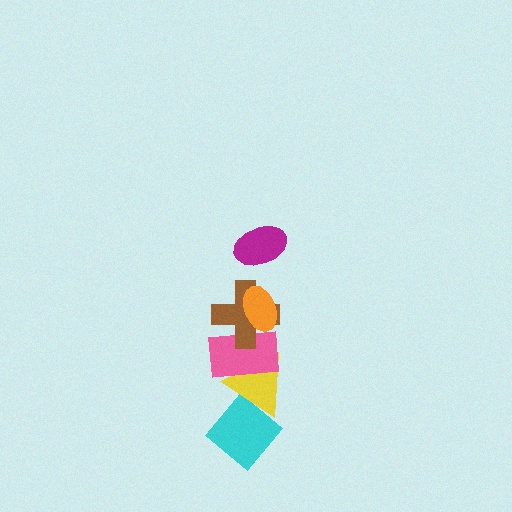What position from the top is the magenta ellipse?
The magenta ellipse is 1st from the top.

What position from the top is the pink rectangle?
The pink rectangle is 4th from the top.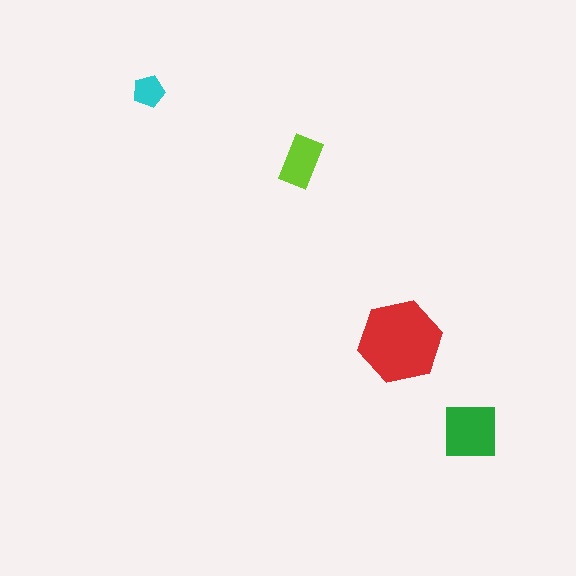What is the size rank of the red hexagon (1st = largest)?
1st.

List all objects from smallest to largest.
The cyan pentagon, the lime rectangle, the green square, the red hexagon.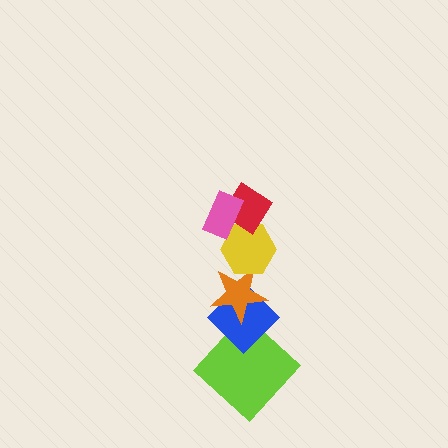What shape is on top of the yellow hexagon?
The red diamond is on top of the yellow hexagon.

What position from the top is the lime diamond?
The lime diamond is 6th from the top.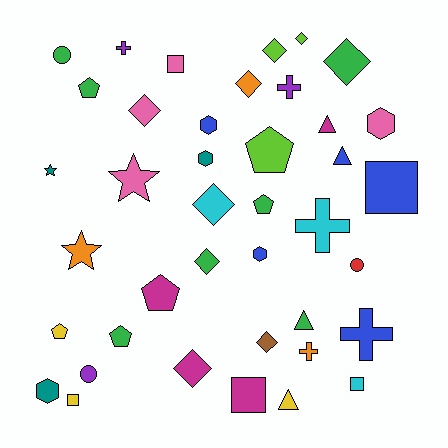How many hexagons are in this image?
There are 5 hexagons.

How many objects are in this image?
There are 40 objects.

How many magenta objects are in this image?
There are 4 magenta objects.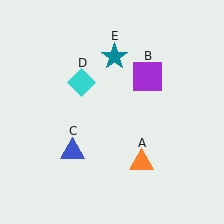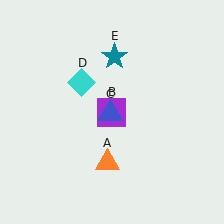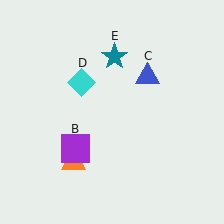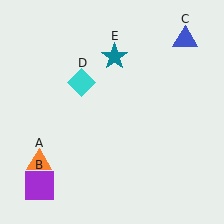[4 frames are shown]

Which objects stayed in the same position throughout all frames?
Cyan diamond (object D) and teal star (object E) remained stationary.